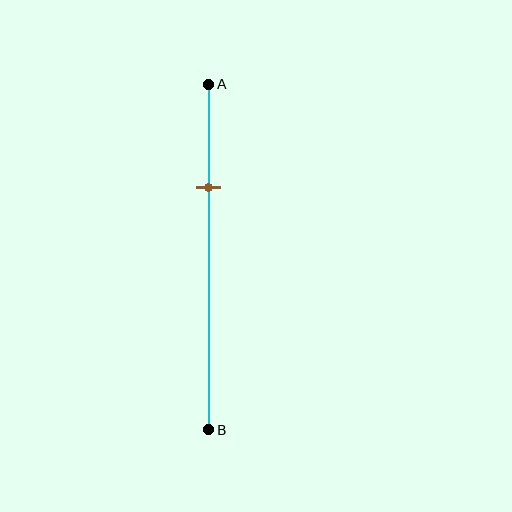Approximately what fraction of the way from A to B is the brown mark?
The brown mark is approximately 30% of the way from A to B.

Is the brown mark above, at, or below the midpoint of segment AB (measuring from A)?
The brown mark is above the midpoint of segment AB.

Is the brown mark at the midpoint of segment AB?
No, the mark is at about 30% from A, not at the 50% midpoint.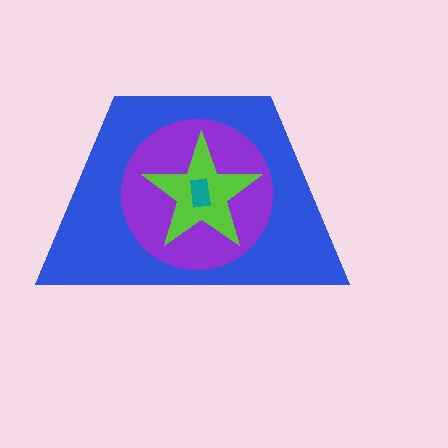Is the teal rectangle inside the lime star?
Yes.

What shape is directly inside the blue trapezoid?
The purple circle.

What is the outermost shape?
The blue trapezoid.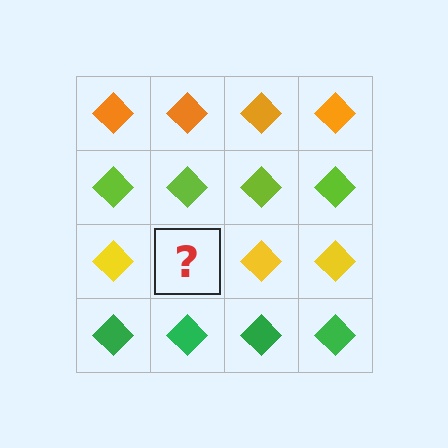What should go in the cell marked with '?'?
The missing cell should contain a yellow diamond.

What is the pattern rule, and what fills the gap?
The rule is that each row has a consistent color. The gap should be filled with a yellow diamond.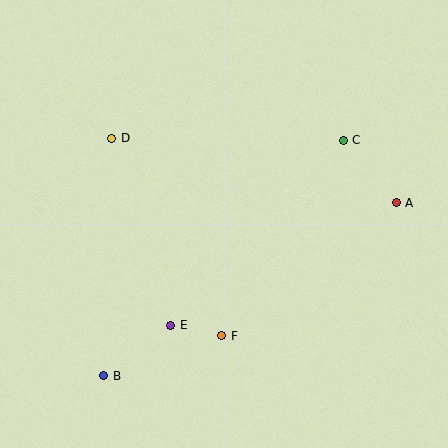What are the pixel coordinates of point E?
Point E is at (171, 325).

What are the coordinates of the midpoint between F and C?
The midpoint between F and C is at (282, 238).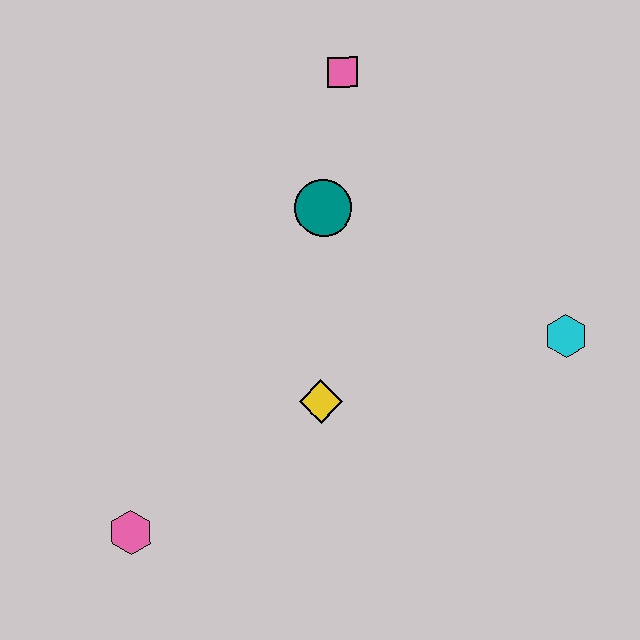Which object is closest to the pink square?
The teal circle is closest to the pink square.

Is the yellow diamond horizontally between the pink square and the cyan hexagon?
No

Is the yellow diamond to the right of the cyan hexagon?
No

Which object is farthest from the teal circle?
The pink hexagon is farthest from the teal circle.